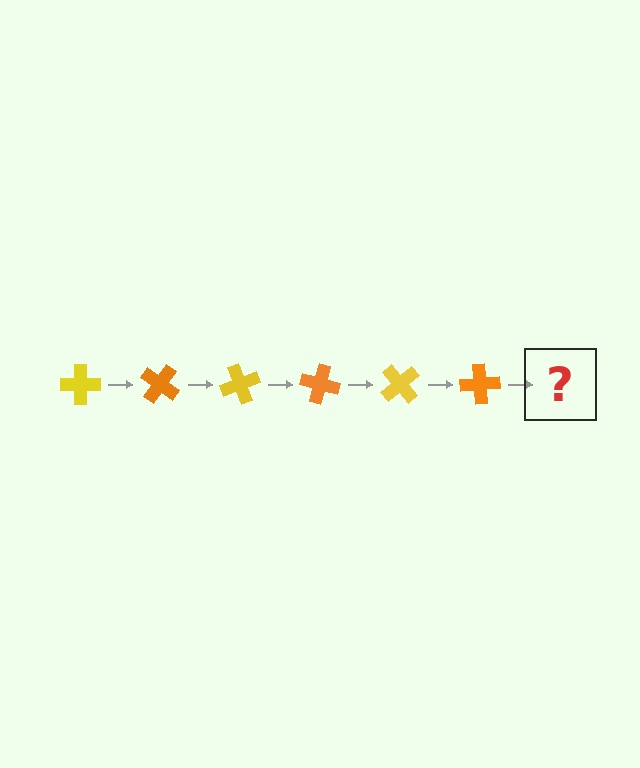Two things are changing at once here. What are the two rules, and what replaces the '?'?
The two rules are that it rotates 35 degrees each step and the color cycles through yellow and orange. The '?' should be a yellow cross, rotated 210 degrees from the start.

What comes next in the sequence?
The next element should be a yellow cross, rotated 210 degrees from the start.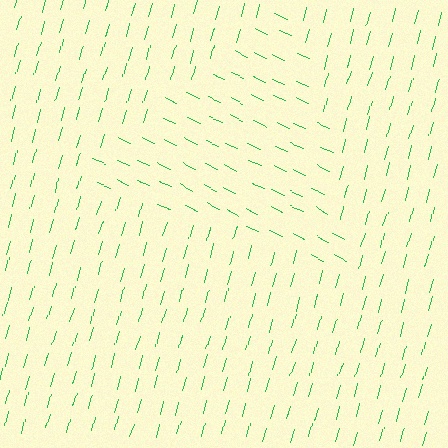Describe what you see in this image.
The image is filled with small green line segments. A triangle region in the image has lines oriented differently from the surrounding lines, creating a visible texture boundary.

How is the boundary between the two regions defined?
The boundary is defined purely by a change in line orientation (approximately 80 degrees difference). All lines are the same color and thickness.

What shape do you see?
I see a triangle.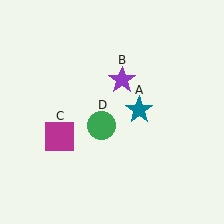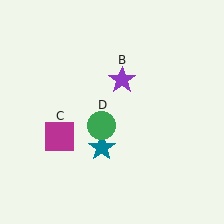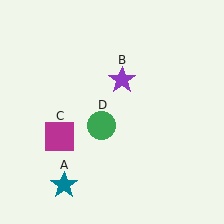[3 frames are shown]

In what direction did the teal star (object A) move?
The teal star (object A) moved down and to the left.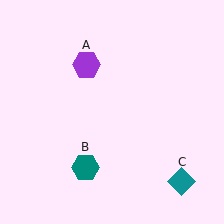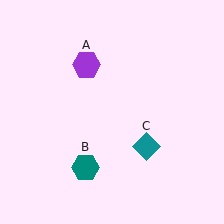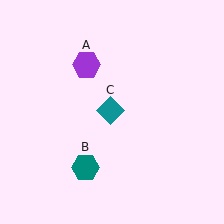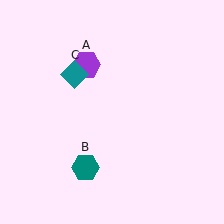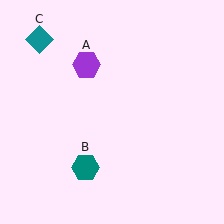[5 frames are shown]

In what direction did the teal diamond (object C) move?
The teal diamond (object C) moved up and to the left.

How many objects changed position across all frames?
1 object changed position: teal diamond (object C).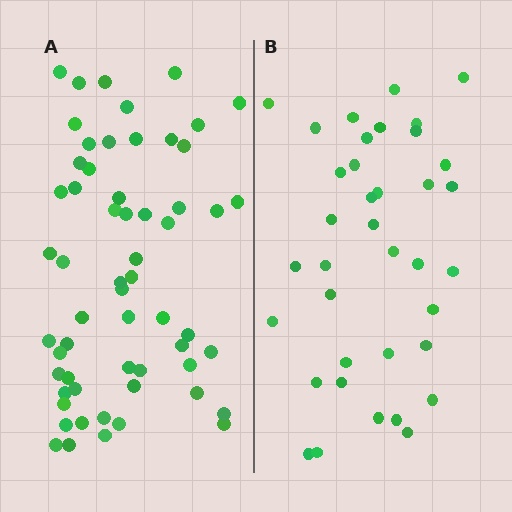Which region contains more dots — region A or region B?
Region A (the left region) has more dots.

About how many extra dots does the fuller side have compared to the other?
Region A has approximately 20 more dots than region B.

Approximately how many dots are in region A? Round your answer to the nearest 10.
About 60 dots. (The exact count is 59, which rounds to 60.)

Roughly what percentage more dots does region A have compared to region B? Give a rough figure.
About 60% more.